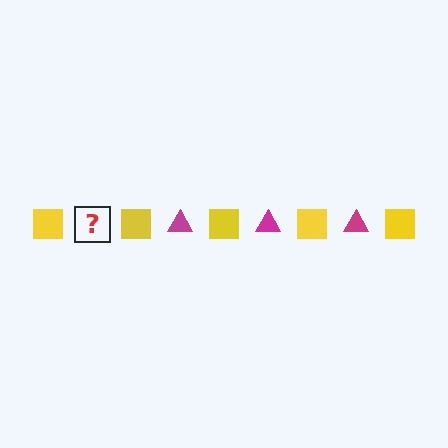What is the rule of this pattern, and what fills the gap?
The rule is that the pattern alternates between yellow square and magenta triangle. The gap should be filled with a magenta triangle.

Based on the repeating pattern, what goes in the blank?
The blank should be a magenta triangle.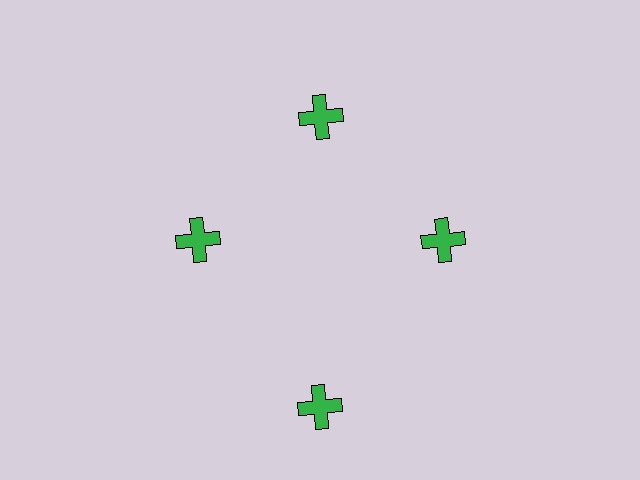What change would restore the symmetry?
The symmetry would be restored by moving it inward, back onto the ring so that all 4 crosses sit at equal angles and equal distance from the center.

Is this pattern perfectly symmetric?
No. The 4 green crosses are arranged in a ring, but one element near the 6 o'clock position is pushed outward from the center, breaking the 4-fold rotational symmetry.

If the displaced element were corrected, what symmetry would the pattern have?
It would have 4-fold rotational symmetry — the pattern would map onto itself every 90 degrees.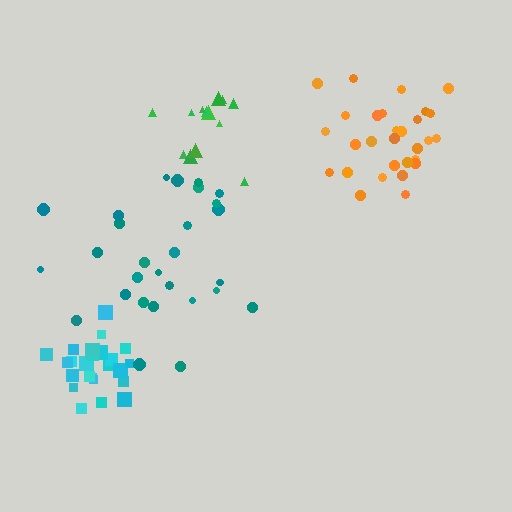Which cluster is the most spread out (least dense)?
Teal.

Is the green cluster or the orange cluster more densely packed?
Orange.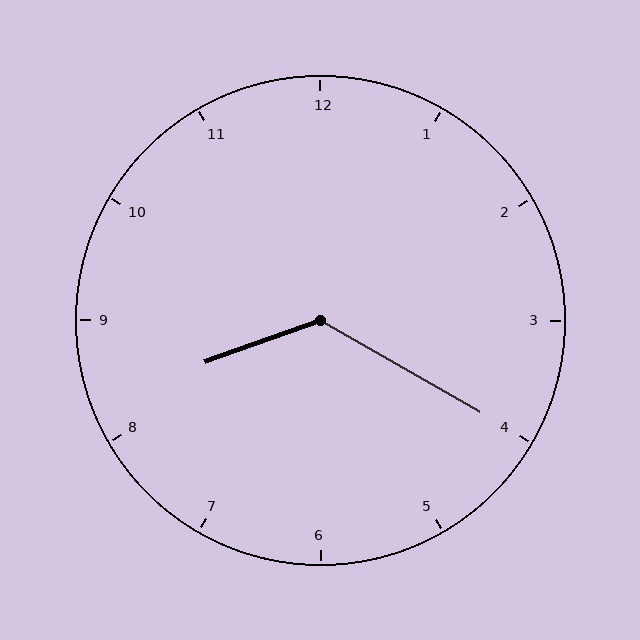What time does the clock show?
8:20.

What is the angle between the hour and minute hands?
Approximately 130 degrees.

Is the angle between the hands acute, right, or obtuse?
It is obtuse.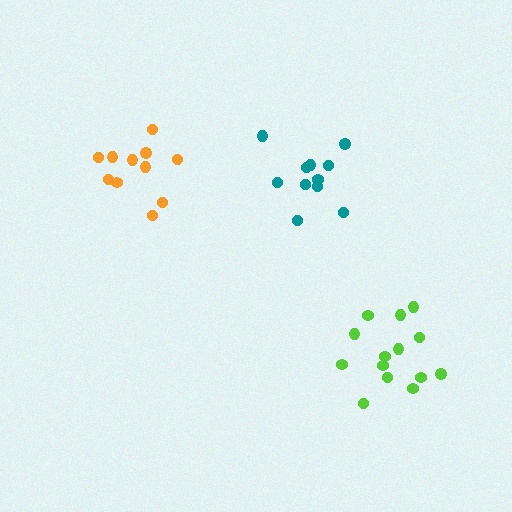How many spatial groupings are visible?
There are 3 spatial groupings.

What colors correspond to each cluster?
The clusters are colored: lime, teal, orange.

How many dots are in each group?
Group 1: 14 dots, Group 2: 11 dots, Group 3: 11 dots (36 total).